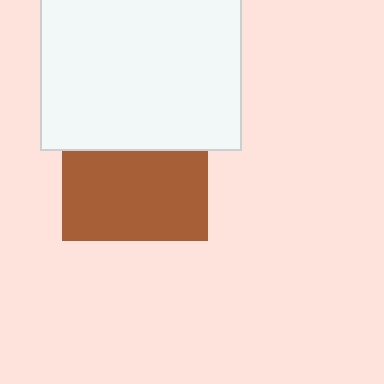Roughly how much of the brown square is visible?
About half of it is visible (roughly 62%).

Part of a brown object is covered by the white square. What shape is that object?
It is a square.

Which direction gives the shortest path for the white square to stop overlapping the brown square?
Moving up gives the shortest separation.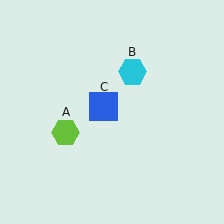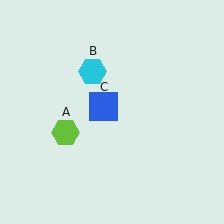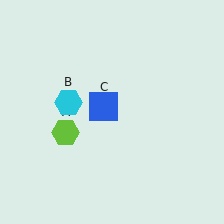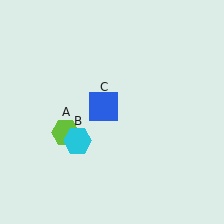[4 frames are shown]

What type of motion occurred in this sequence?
The cyan hexagon (object B) rotated counterclockwise around the center of the scene.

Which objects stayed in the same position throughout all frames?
Lime hexagon (object A) and blue square (object C) remained stationary.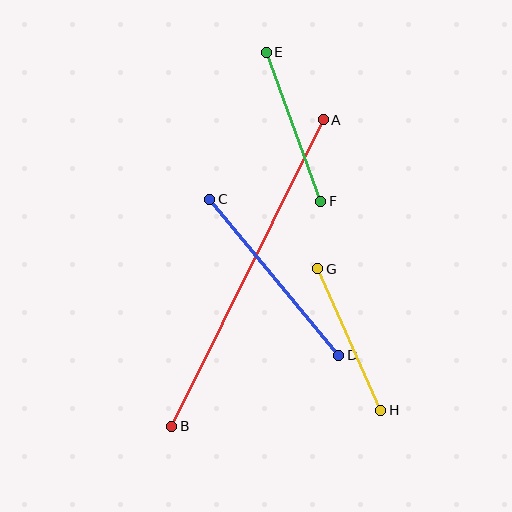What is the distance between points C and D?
The distance is approximately 202 pixels.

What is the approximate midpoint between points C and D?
The midpoint is at approximately (274, 277) pixels.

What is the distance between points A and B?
The distance is approximately 342 pixels.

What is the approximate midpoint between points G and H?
The midpoint is at approximately (349, 339) pixels.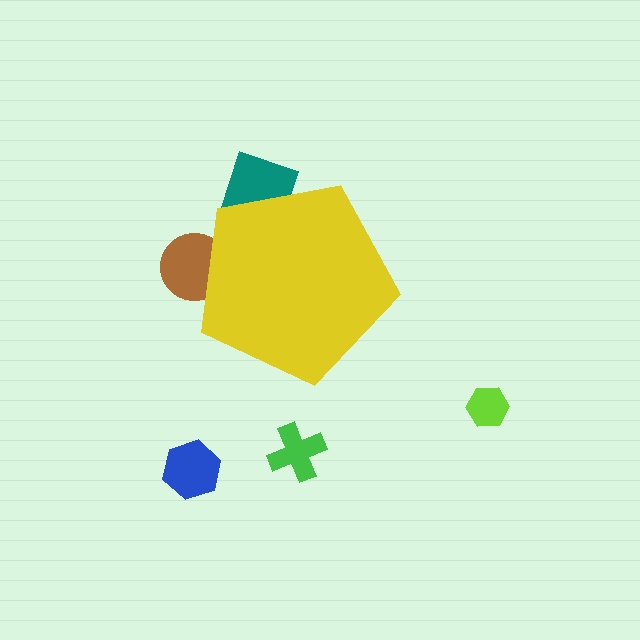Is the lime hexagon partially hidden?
No, the lime hexagon is fully visible.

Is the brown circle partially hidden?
Yes, the brown circle is partially hidden behind the yellow pentagon.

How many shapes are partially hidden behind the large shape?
2 shapes are partially hidden.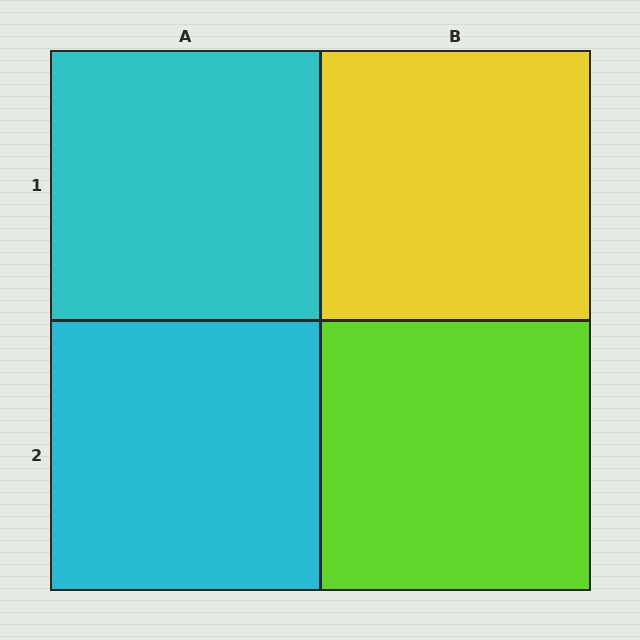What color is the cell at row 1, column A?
Cyan.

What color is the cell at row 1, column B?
Yellow.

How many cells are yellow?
1 cell is yellow.